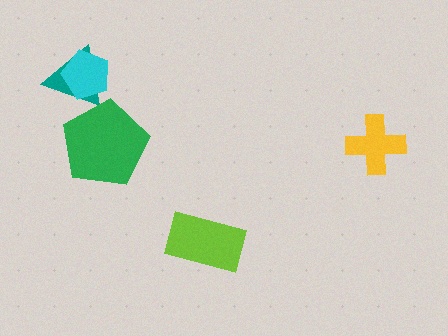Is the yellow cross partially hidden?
No, no other shape covers it.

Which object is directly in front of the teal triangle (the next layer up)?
The cyan pentagon is directly in front of the teal triangle.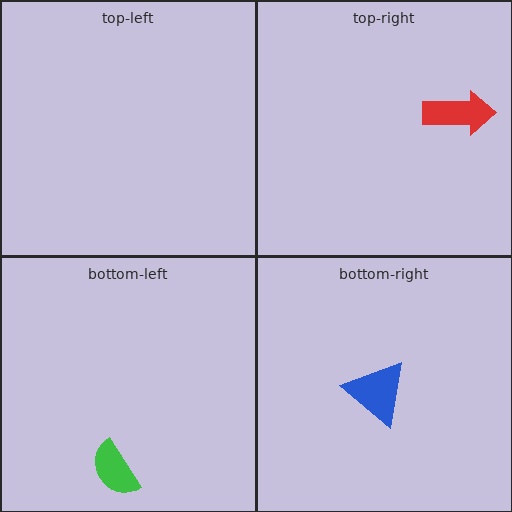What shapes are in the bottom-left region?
The green semicircle.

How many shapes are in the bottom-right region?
1.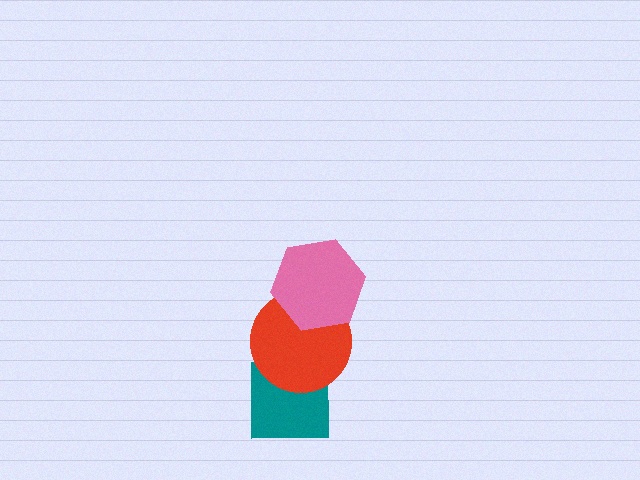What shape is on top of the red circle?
The pink hexagon is on top of the red circle.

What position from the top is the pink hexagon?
The pink hexagon is 1st from the top.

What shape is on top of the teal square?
The red circle is on top of the teal square.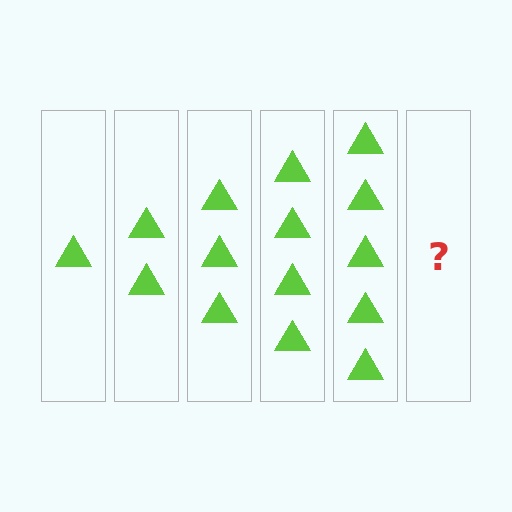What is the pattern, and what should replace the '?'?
The pattern is that each step adds one more triangle. The '?' should be 6 triangles.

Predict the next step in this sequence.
The next step is 6 triangles.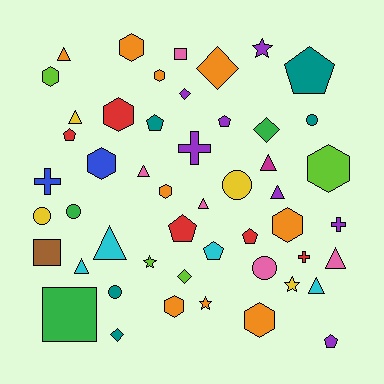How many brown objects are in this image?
There is 1 brown object.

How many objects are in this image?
There are 50 objects.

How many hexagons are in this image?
There are 10 hexagons.